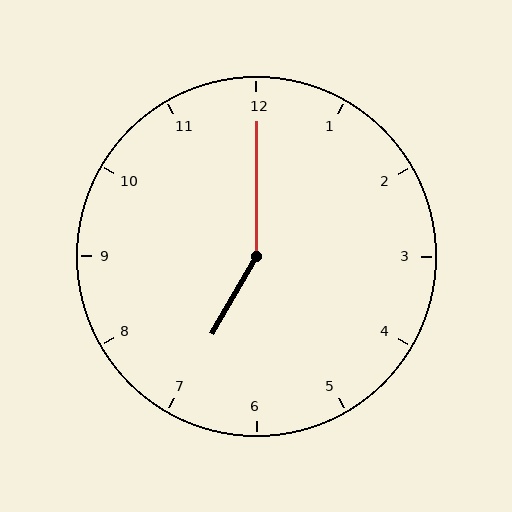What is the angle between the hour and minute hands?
Approximately 150 degrees.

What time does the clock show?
7:00.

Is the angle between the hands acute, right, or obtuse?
It is obtuse.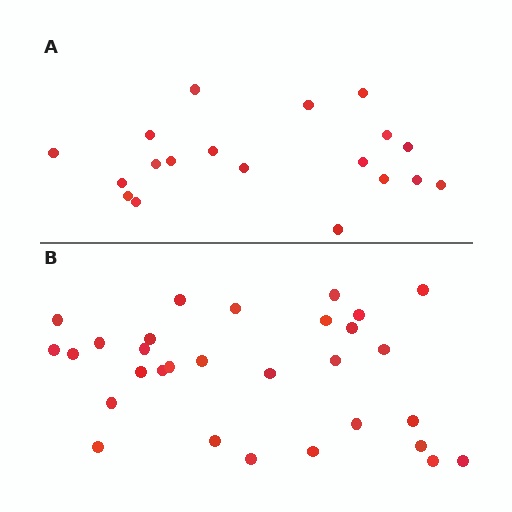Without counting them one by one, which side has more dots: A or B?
Region B (the bottom region) has more dots.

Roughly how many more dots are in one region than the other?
Region B has roughly 12 or so more dots than region A.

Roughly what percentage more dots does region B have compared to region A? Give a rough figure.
About 60% more.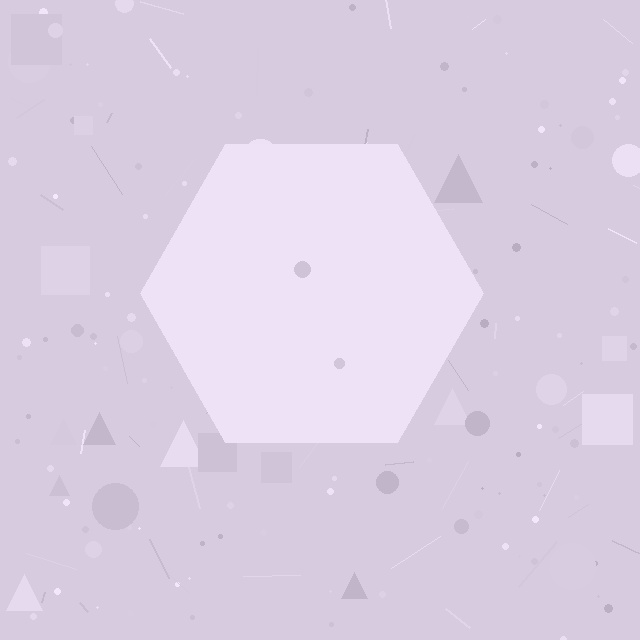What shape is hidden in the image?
A hexagon is hidden in the image.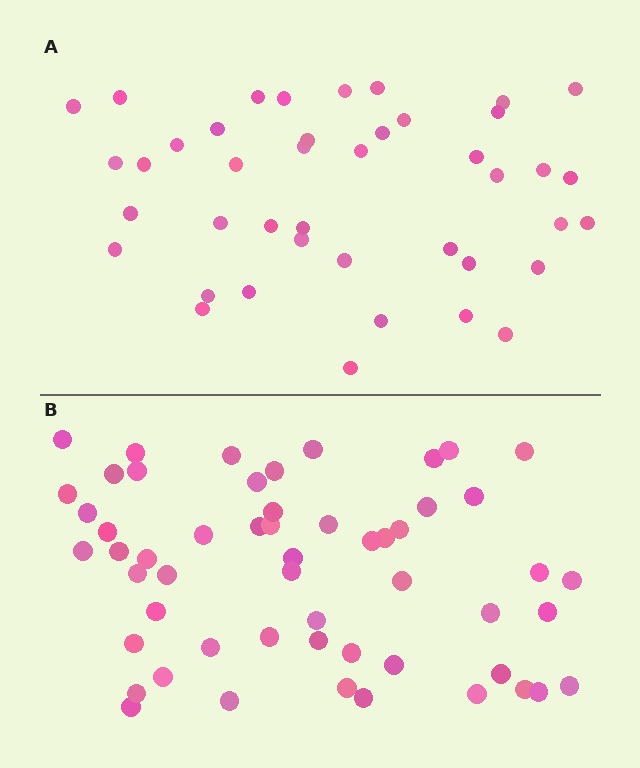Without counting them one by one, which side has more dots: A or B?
Region B (the bottom region) has more dots.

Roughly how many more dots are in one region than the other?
Region B has approximately 15 more dots than region A.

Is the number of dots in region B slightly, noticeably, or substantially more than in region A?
Region B has noticeably more, but not dramatically so. The ratio is roughly 1.3 to 1.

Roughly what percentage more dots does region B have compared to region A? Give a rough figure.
About 30% more.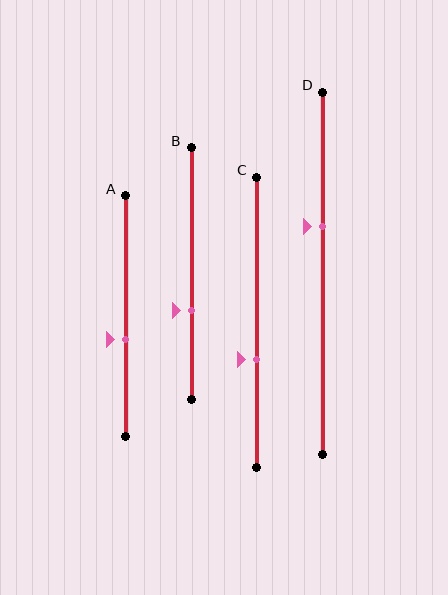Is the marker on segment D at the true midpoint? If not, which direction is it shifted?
No, the marker on segment D is shifted upward by about 13% of the segment length.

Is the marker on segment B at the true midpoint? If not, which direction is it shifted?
No, the marker on segment B is shifted downward by about 15% of the segment length.